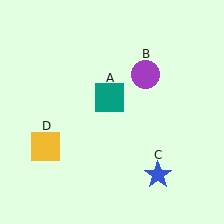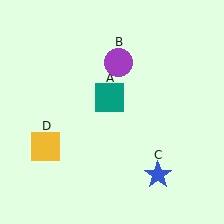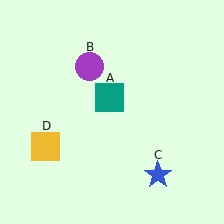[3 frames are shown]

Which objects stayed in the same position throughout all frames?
Teal square (object A) and blue star (object C) and yellow square (object D) remained stationary.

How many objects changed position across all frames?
1 object changed position: purple circle (object B).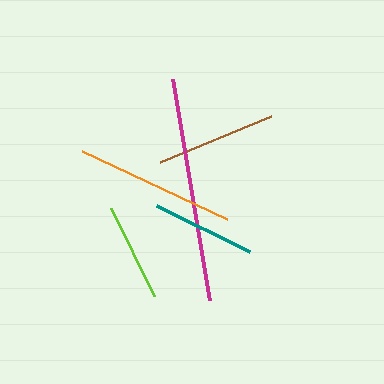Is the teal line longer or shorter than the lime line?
The teal line is longer than the lime line.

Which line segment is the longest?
The magenta line is the longest at approximately 225 pixels.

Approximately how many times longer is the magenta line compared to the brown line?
The magenta line is approximately 1.9 times the length of the brown line.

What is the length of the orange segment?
The orange segment is approximately 161 pixels long.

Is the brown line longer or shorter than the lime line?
The brown line is longer than the lime line.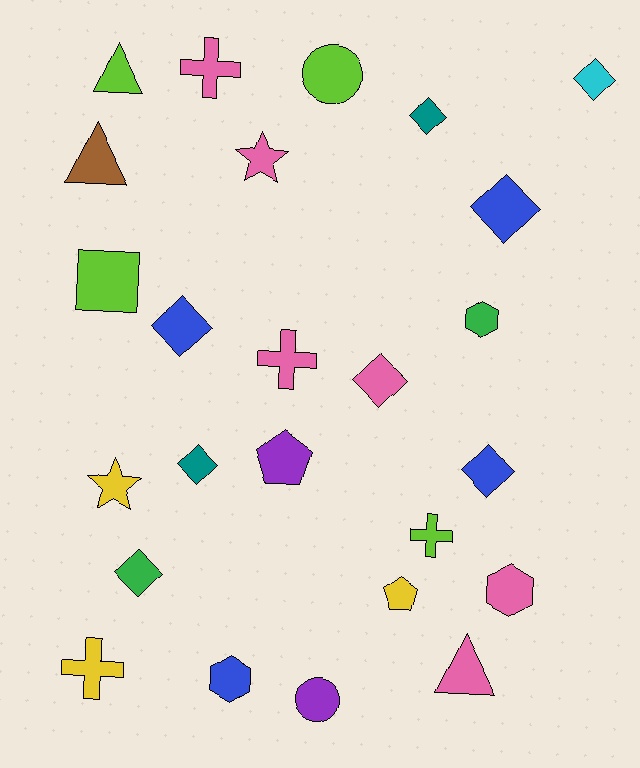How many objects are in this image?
There are 25 objects.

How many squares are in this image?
There is 1 square.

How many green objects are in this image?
There are 2 green objects.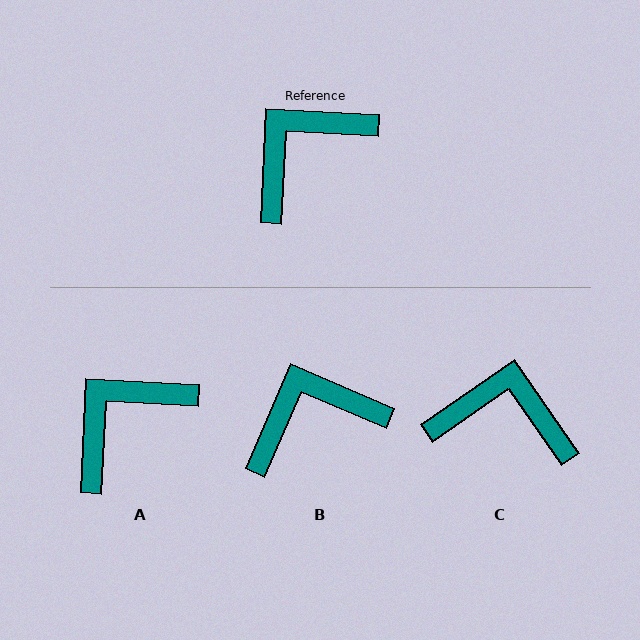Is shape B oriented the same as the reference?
No, it is off by about 20 degrees.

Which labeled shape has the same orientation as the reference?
A.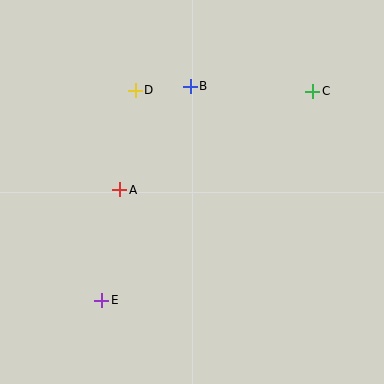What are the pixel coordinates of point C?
Point C is at (313, 91).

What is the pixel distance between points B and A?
The distance between B and A is 125 pixels.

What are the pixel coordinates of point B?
Point B is at (190, 87).